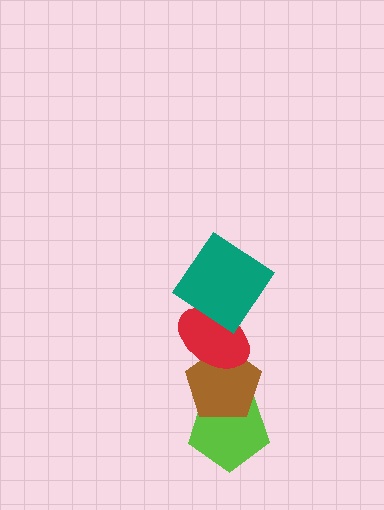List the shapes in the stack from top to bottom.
From top to bottom: the teal diamond, the red ellipse, the brown pentagon, the lime pentagon.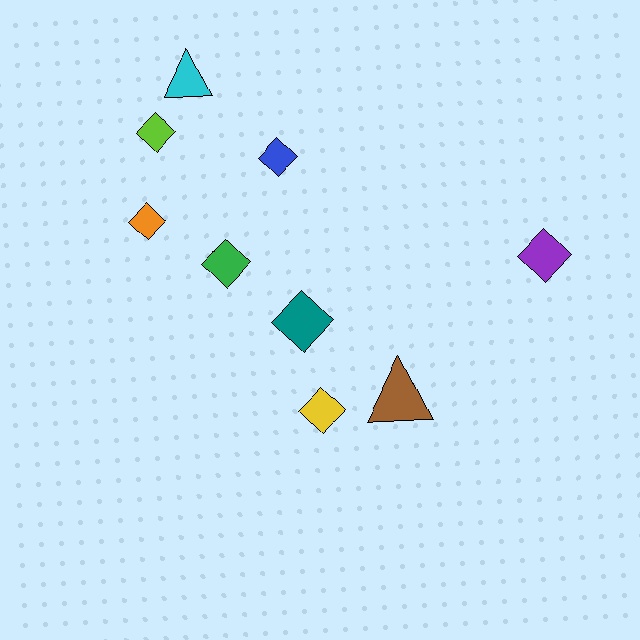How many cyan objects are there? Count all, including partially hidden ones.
There is 1 cyan object.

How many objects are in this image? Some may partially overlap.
There are 9 objects.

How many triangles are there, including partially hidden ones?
There are 2 triangles.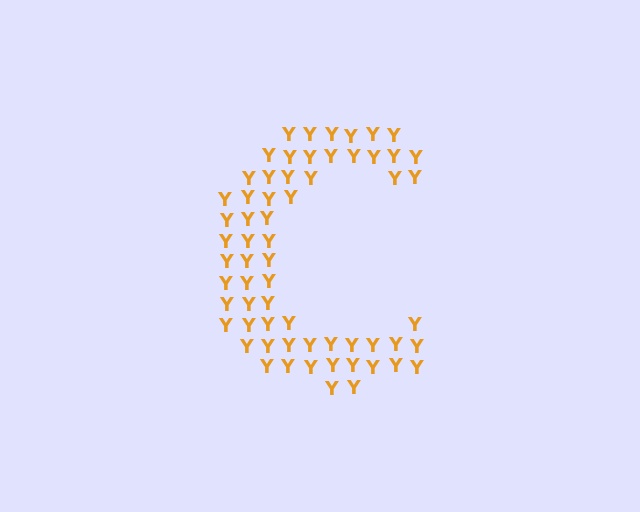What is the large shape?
The large shape is the letter C.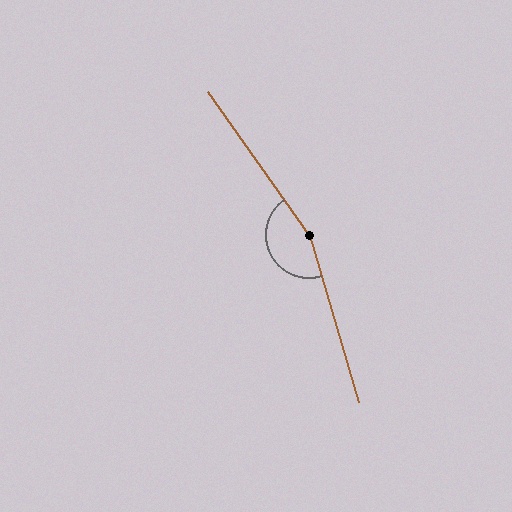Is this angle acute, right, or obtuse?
It is obtuse.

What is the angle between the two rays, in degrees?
Approximately 162 degrees.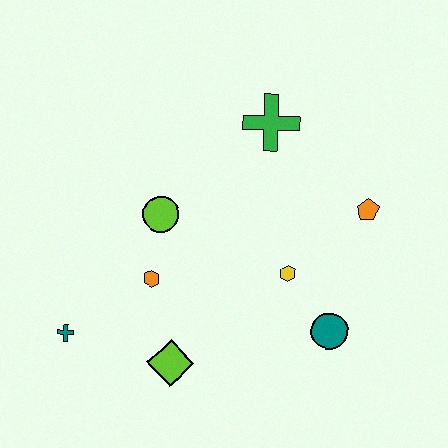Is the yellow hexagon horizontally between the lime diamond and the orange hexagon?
No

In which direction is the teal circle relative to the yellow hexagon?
The teal circle is below the yellow hexagon.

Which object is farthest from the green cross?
The teal cross is farthest from the green cross.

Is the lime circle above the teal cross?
Yes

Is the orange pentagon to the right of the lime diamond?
Yes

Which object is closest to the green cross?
The orange pentagon is closest to the green cross.